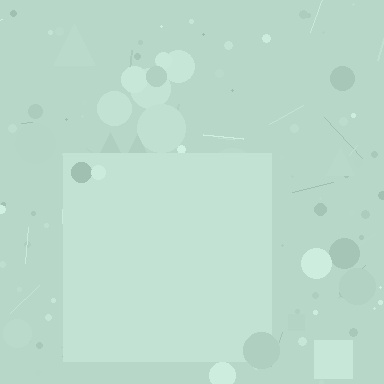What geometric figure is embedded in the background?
A square is embedded in the background.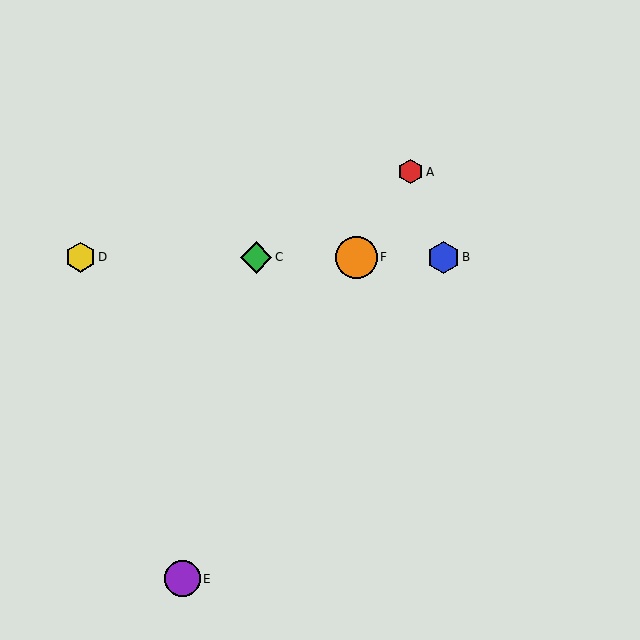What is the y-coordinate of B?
Object B is at y≈257.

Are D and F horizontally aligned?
Yes, both are at y≈257.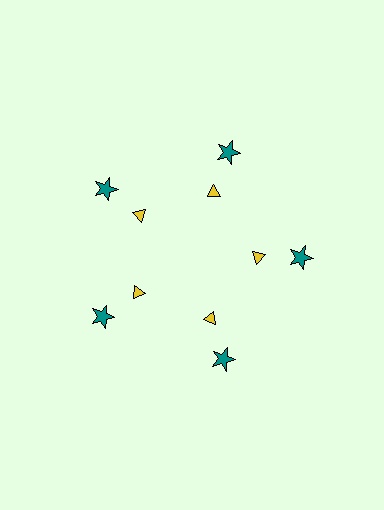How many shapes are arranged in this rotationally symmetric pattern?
There are 10 shapes, arranged in 5 groups of 2.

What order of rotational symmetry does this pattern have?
This pattern has 5-fold rotational symmetry.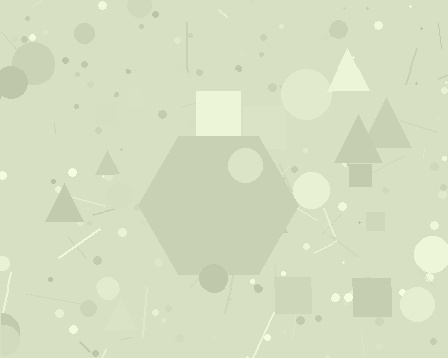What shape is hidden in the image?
A hexagon is hidden in the image.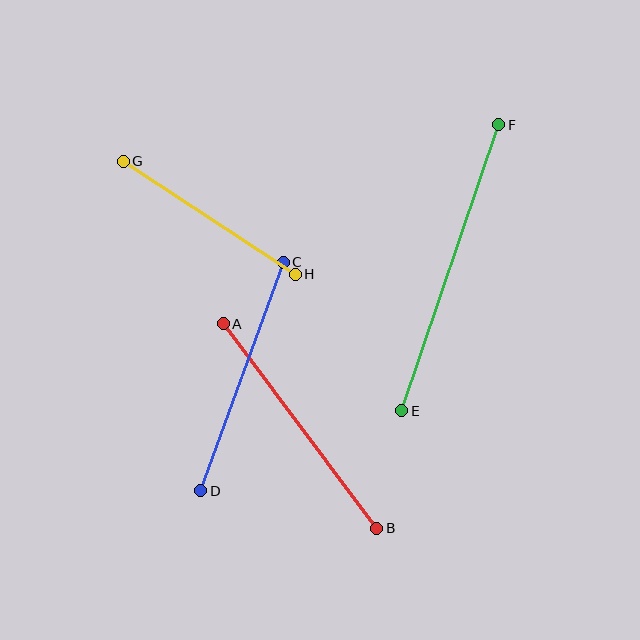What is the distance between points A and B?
The distance is approximately 255 pixels.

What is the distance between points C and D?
The distance is approximately 243 pixels.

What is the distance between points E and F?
The distance is approximately 302 pixels.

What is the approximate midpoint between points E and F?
The midpoint is at approximately (450, 268) pixels.